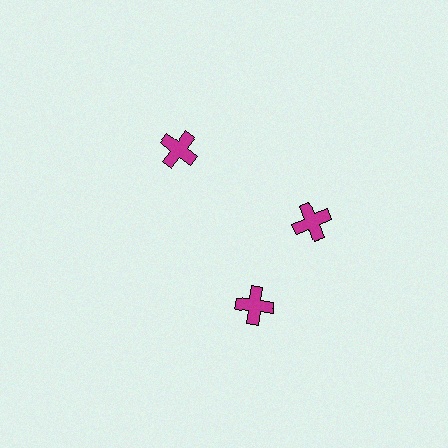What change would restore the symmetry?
The symmetry would be restored by rotating it back into even spacing with its neighbors so that all 3 crosses sit at equal angles and equal distance from the center.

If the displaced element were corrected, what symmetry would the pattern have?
It would have 3-fold rotational symmetry — the pattern would map onto itself every 120 degrees.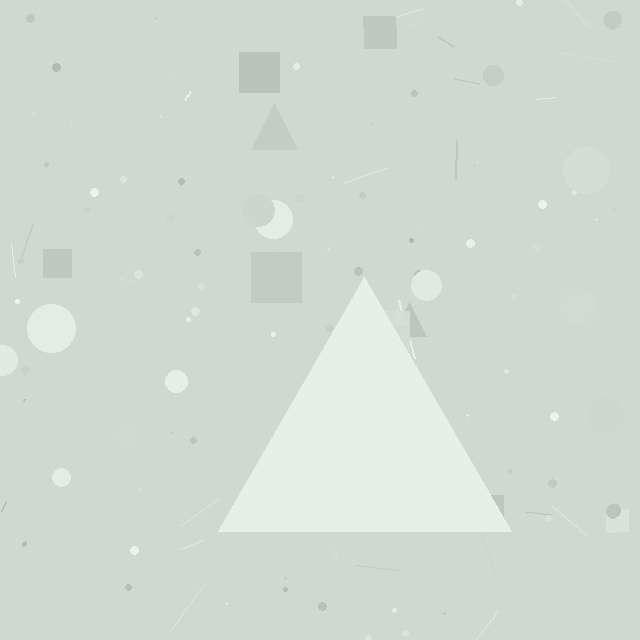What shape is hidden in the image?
A triangle is hidden in the image.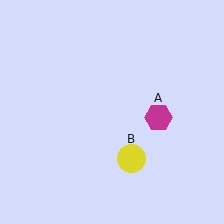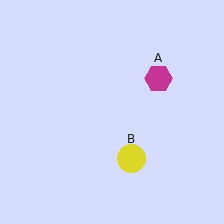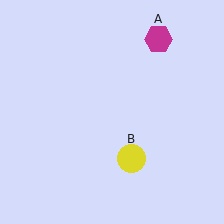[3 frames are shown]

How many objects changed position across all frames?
1 object changed position: magenta hexagon (object A).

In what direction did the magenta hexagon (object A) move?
The magenta hexagon (object A) moved up.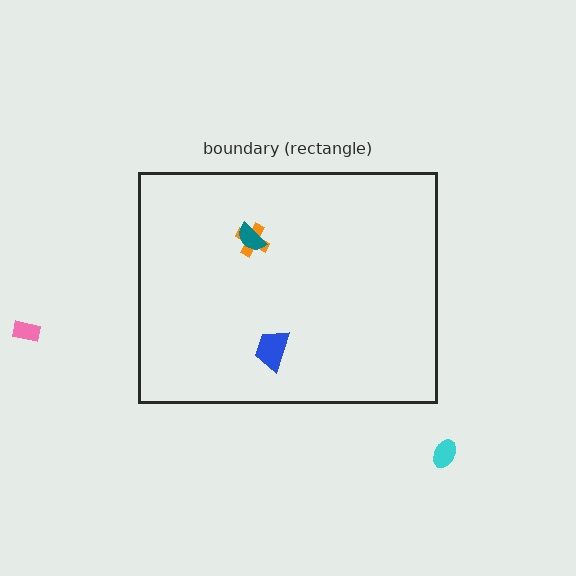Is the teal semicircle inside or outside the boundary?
Inside.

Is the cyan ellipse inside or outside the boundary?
Outside.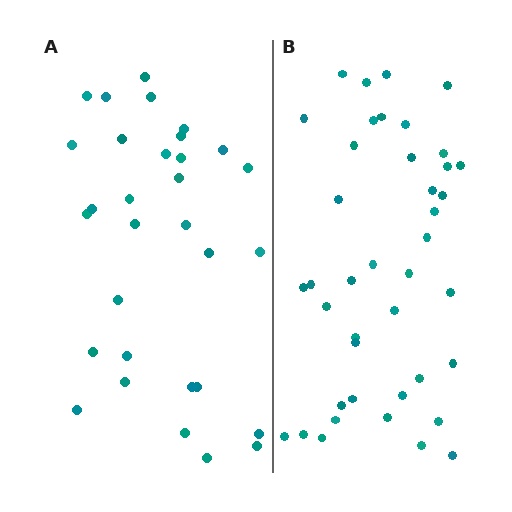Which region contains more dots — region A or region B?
Region B (the right region) has more dots.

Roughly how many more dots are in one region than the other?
Region B has roughly 10 or so more dots than region A.